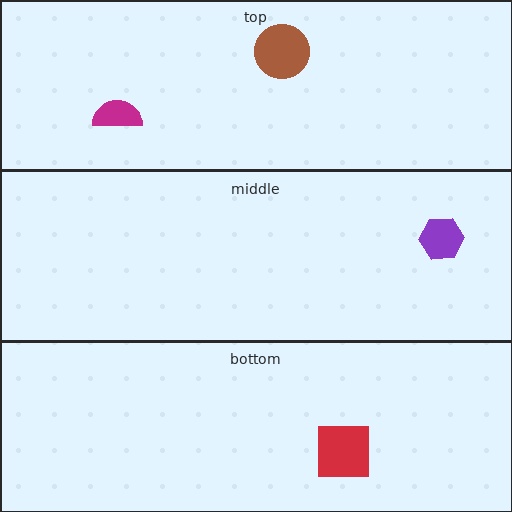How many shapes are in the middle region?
1.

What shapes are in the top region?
The magenta semicircle, the brown circle.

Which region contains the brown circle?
The top region.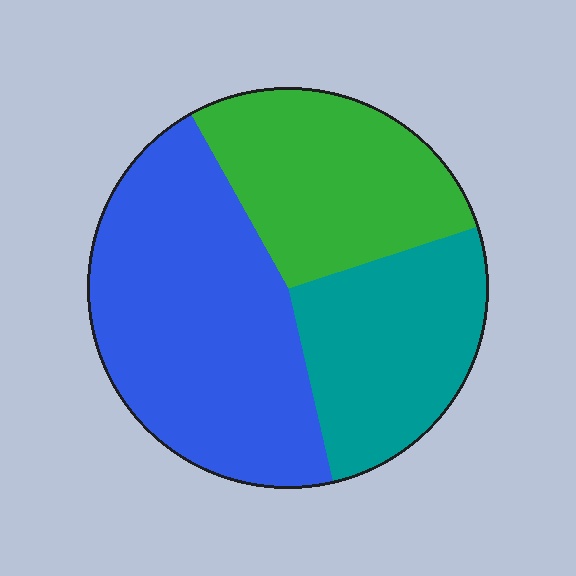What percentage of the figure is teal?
Teal takes up about one quarter (1/4) of the figure.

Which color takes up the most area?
Blue, at roughly 45%.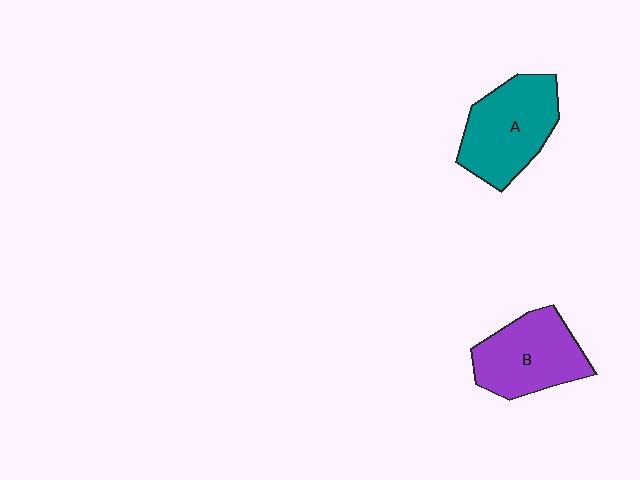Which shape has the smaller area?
Shape B (purple).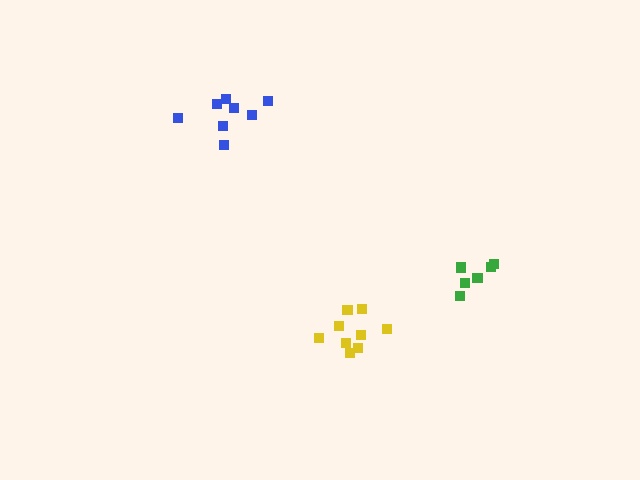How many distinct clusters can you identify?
There are 3 distinct clusters.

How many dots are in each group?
Group 1: 6 dots, Group 2: 8 dots, Group 3: 9 dots (23 total).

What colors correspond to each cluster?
The clusters are colored: green, blue, yellow.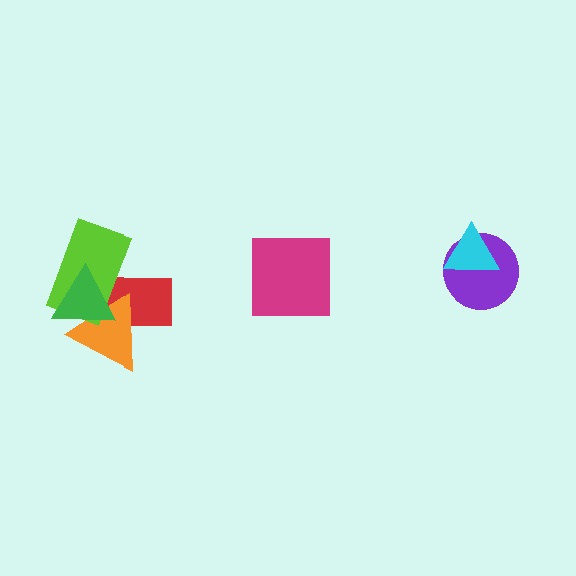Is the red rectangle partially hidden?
Yes, it is partially covered by another shape.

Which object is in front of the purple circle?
The cyan triangle is in front of the purple circle.